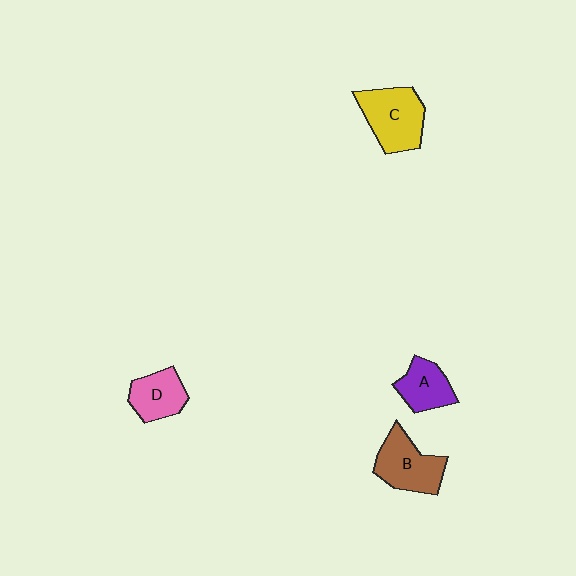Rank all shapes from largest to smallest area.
From largest to smallest: C (yellow), B (brown), D (pink), A (purple).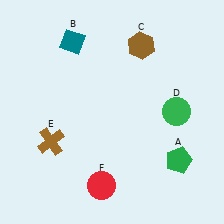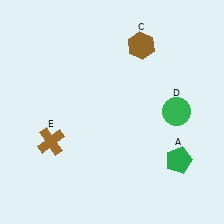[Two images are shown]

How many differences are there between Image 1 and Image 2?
There are 2 differences between the two images.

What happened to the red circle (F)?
The red circle (F) was removed in Image 2. It was in the bottom-left area of Image 1.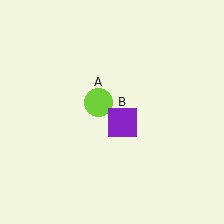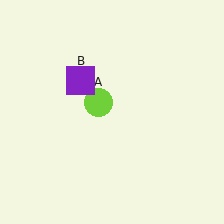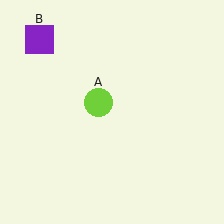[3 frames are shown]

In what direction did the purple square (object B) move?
The purple square (object B) moved up and to the left.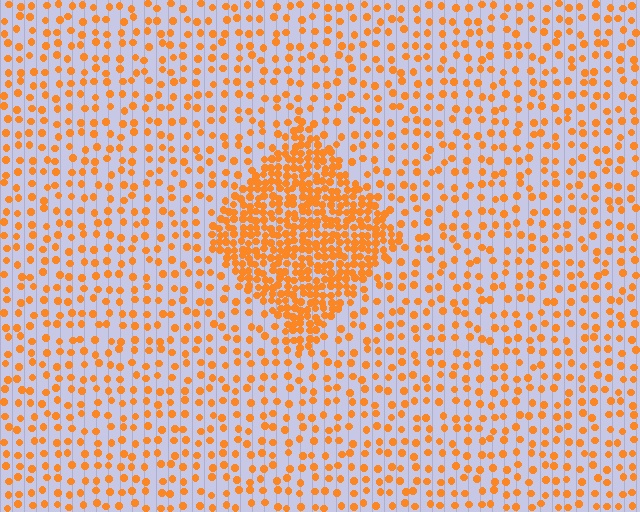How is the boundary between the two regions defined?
The boundary is defined by a change in element density (approximately 3.0x ratio). All elements are the same color, size, and shape.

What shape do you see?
I see a diamond.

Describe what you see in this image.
The image contains small orange elements arranged at two different densities. A diamond-shaped region is visible where the elements are more densely packed than the surrounding area.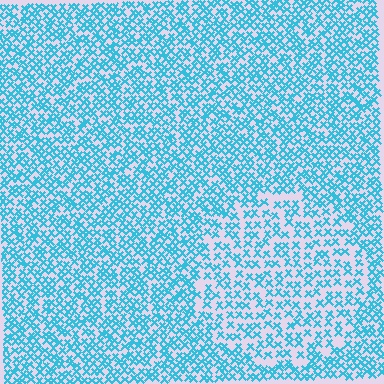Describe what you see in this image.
The image contains small cyan elements arranged at two different densities. A circle-shaped region is visible where the elements are less densely packed than the surrounding area.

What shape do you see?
I see a circle.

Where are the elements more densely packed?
The elements are more densely packed outside the circle boundary.